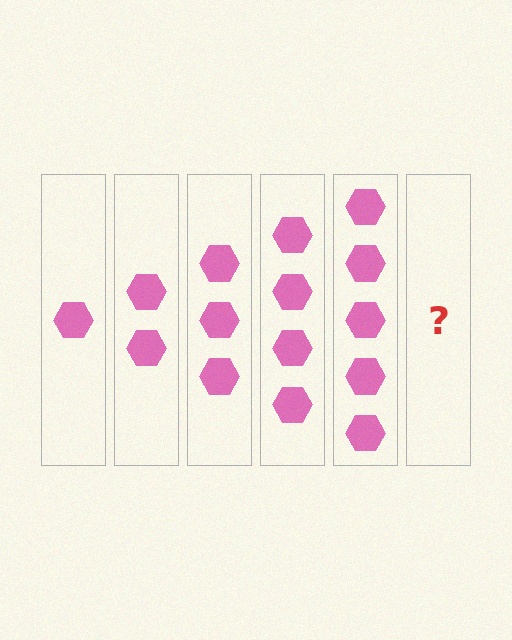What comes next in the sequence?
The next element should be 6 hexagons.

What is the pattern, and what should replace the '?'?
The pattern is that each step adds one more hexagon. The '?' should be 6 hexagons.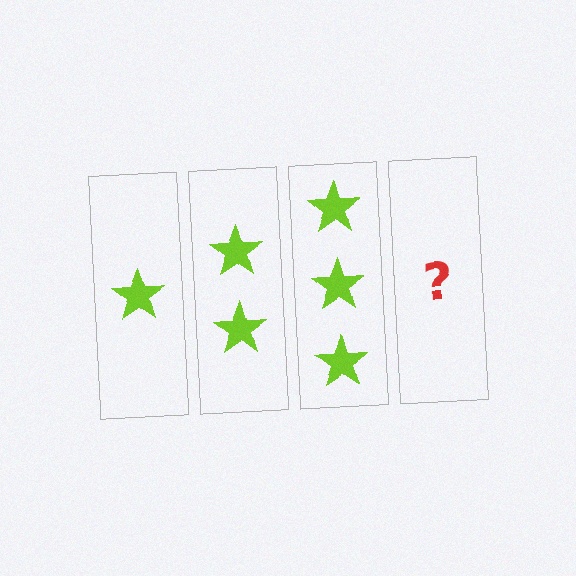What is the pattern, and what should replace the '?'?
The pattern is that each step adds one more star. The '?' should be 4 stars.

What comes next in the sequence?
The next element should be 4 stars.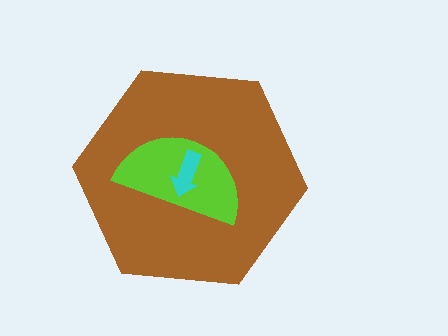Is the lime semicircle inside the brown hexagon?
Yes.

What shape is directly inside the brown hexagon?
The lime semicircle.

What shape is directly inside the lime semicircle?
The cyan arrow.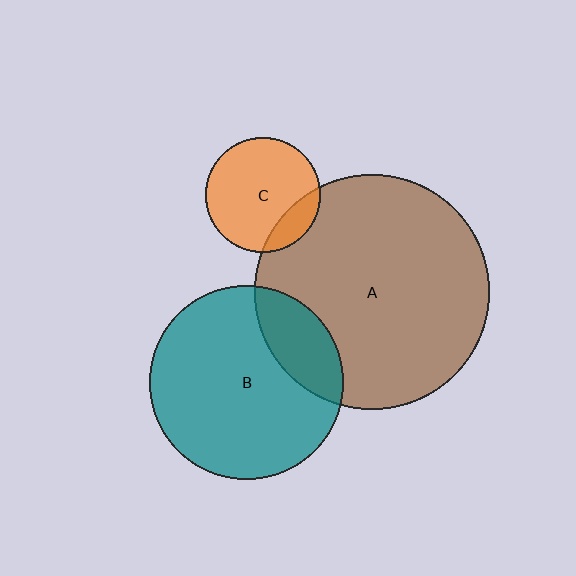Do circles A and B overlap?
Yes.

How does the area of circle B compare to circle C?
Approximately 2.8 times.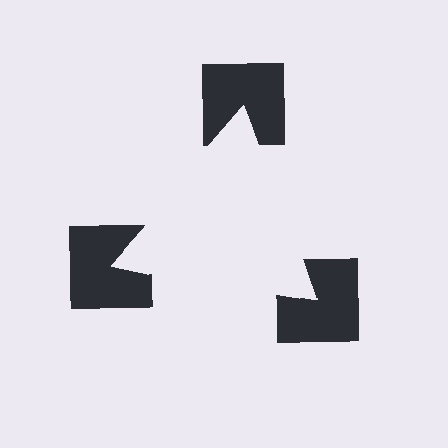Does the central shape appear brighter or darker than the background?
It typically appears slightly brighter than the background, even though no actual brightness change is drawn.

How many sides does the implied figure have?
3 sides.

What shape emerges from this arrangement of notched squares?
An illusory triangle — its edges are inferred from the aligned wedge cuts in the notched squares, not physically drawn.